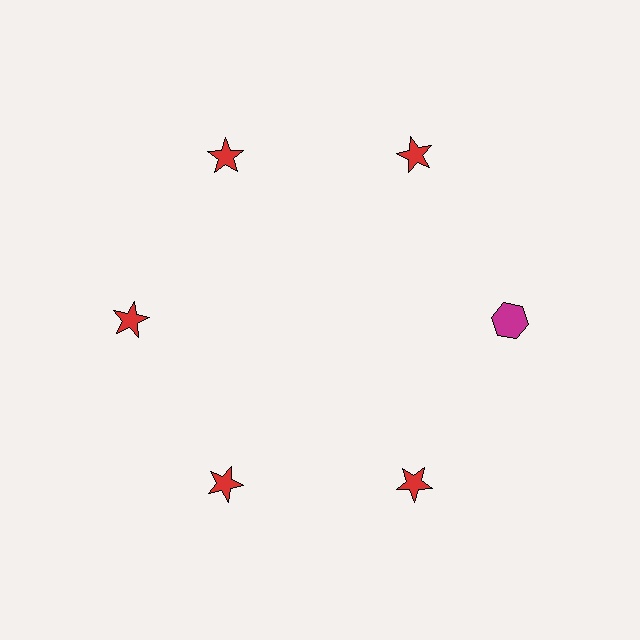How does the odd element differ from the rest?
It differs in both color (magenta instead of red) and shape (hexagon instead of star).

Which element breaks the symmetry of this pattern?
The magenta hexagon at roughly the 3 o'clock position breaks the symmetry. All other shapes are red stars.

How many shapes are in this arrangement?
There are 6 shapes arranged in a ring pattern.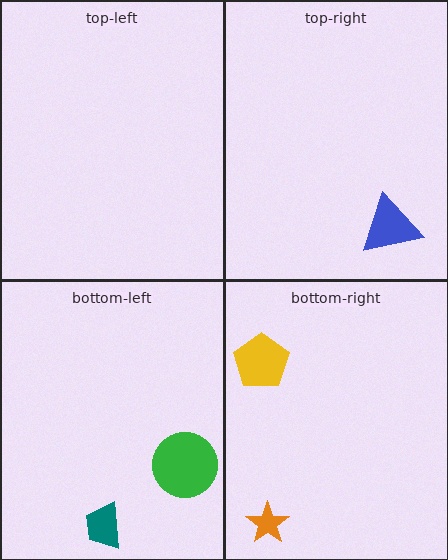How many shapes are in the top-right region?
1.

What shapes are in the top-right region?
The blue triangle.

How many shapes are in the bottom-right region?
2.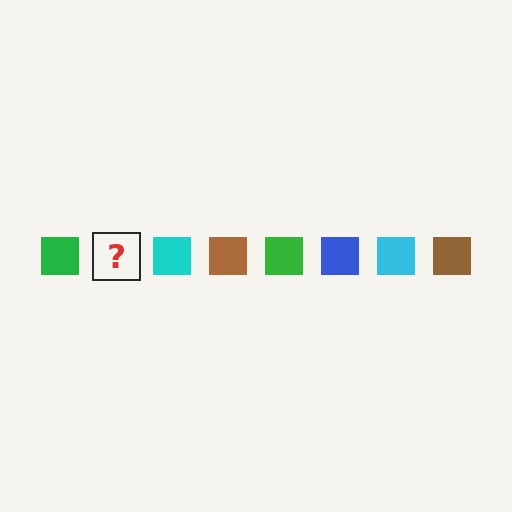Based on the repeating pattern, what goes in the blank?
The blank should be a blue square.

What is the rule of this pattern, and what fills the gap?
The rule is that the pattern cycles through green, blue, cyan, brown squares. The gap should be filled with a blue square.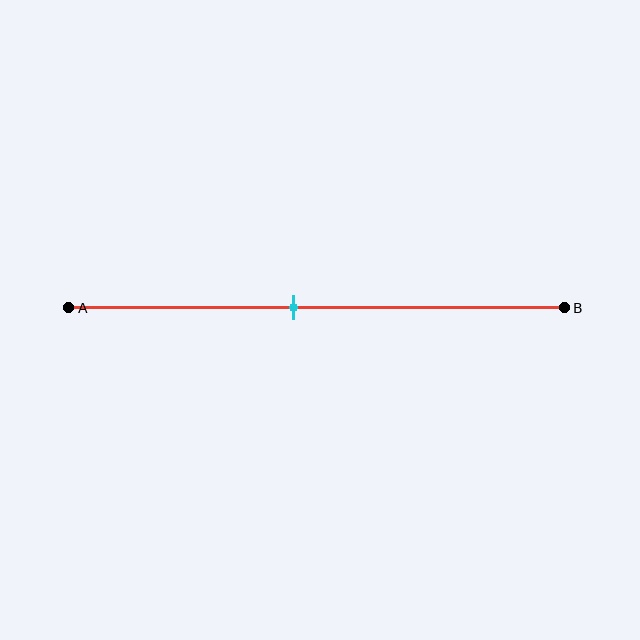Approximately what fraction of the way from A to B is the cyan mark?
The cyan mark is approximately 45% of the way from A to B.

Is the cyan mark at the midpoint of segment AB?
No, the mark is at about 45% from A, not at the 50% midpoint.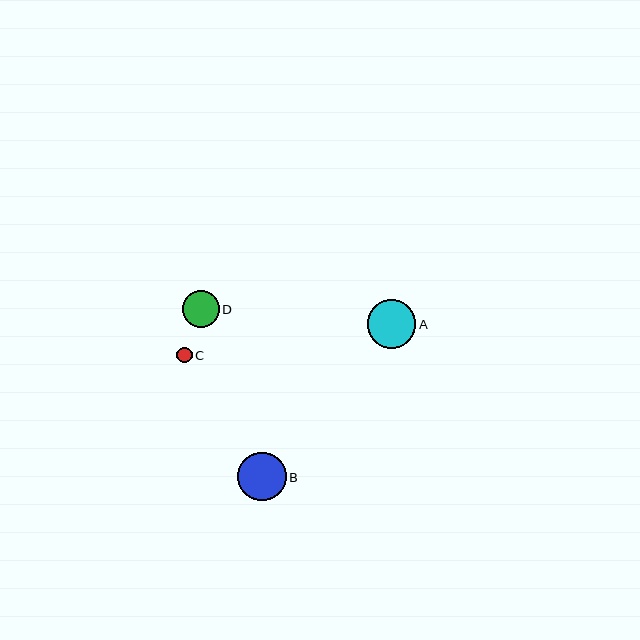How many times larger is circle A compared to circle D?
Circle A is approximately 1.3 times the size of circle D.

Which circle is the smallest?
Circle C is the smallest with a size of approximately 15 pixels.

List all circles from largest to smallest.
From largest to smallest: A, B, D, C.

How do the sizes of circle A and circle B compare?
Circle A and circle B are approximately the same size.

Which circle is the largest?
Circle A is the largest with a size of approximately 49 pixels.